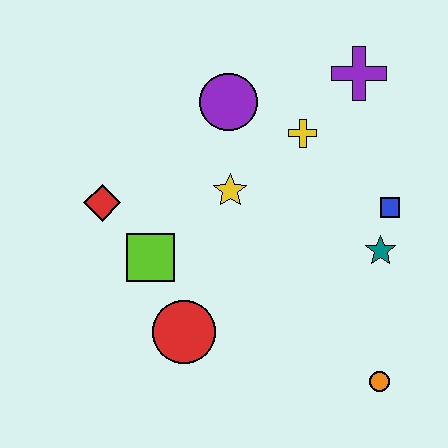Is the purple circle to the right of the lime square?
Yes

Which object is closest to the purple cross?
The yellow cross is closest to the purple cross.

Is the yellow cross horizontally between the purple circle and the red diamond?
No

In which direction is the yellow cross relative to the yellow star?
The yellow cross is to the right of the yellow star.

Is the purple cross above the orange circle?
Yes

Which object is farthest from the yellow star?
The orange circle is farthest from the yellow star.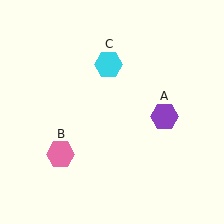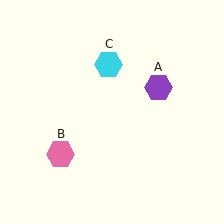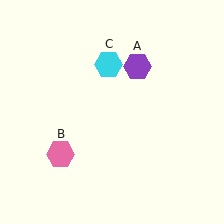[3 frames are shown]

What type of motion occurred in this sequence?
The purple hexagon (object A) rotated counterclockwise around the center of the scene.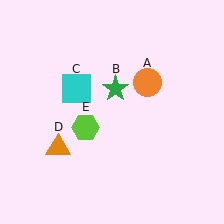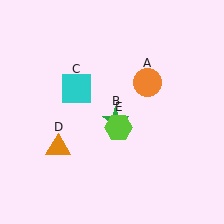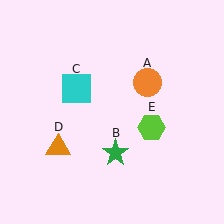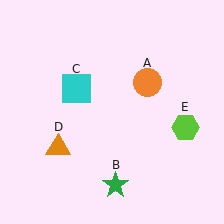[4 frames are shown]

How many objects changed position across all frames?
2 objects changed position: green star (object B), lime hexagon (object E).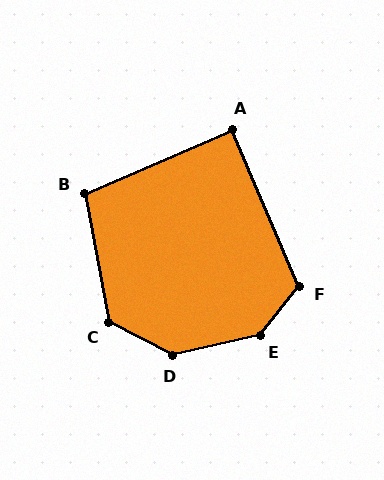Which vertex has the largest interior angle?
E, at approximately 142 degrees.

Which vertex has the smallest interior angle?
A, at approximately 90 degrees.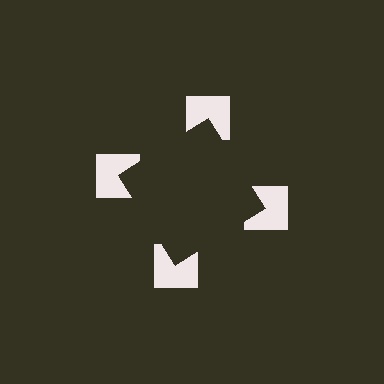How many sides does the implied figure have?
4 sides.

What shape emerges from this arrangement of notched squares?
An illusory square — its edges are inferred from the aligned wedge cuts in the notched squares, not physically drawn.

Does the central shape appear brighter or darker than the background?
It typically appears slightly darker than the background, even though no actual brightness change is drawn.